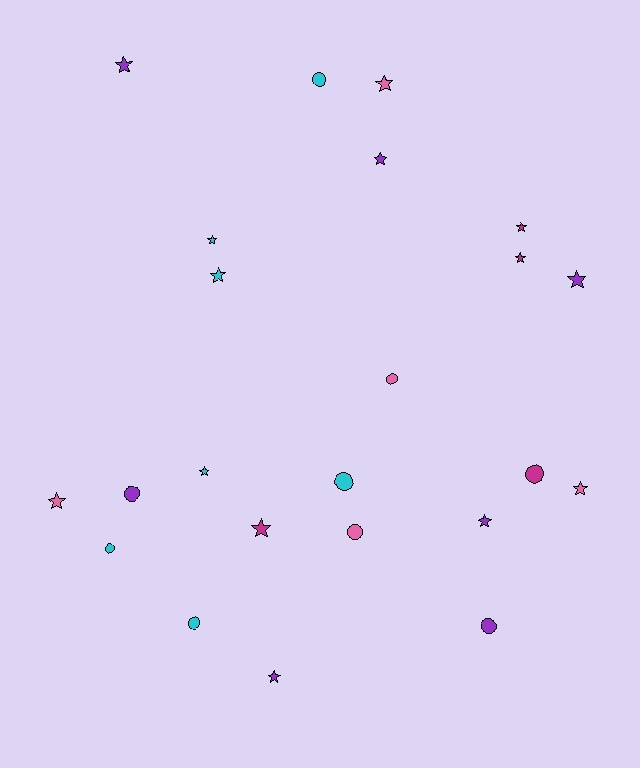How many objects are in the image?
There are 23 objects.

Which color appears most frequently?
Cyan, with 7 objects.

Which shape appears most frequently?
Star, with 14 objects.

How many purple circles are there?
There are 2 purple circles.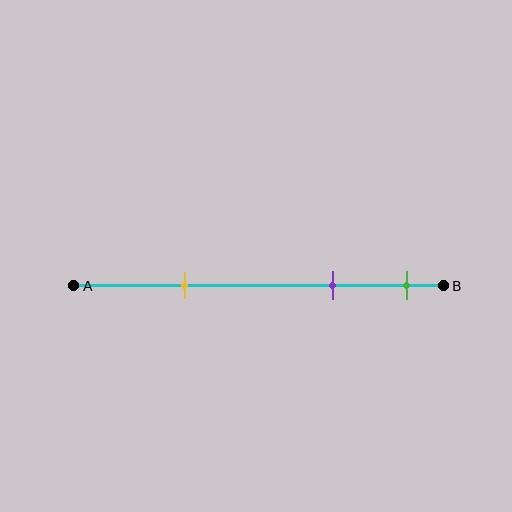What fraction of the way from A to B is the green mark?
The green mark is approximately 90% (0.9) of the way from A to B.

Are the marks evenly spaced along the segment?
No, the marks are not evenly spaced.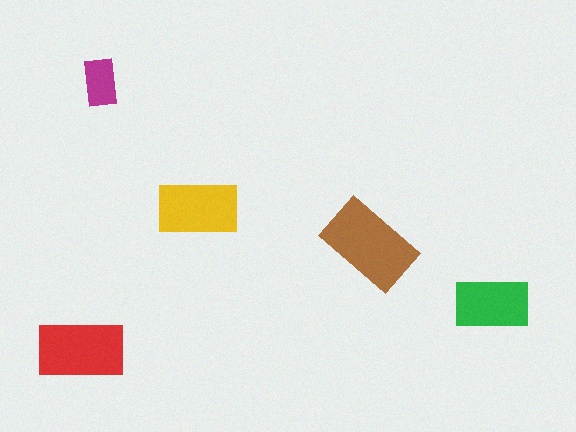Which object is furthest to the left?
The red rectangle is leftmost.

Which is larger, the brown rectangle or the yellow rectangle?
The brown one.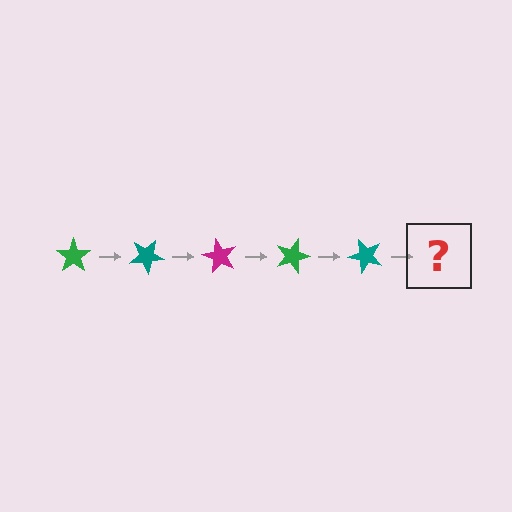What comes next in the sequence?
The next element should be a magenta star, rotated 150 degrees from the start.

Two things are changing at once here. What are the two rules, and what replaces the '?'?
The two rules are that it rotates 30 degrees each step and the color cycles through green, teal, and magenta. The '?' should be a magenta star, rotated 150 degrees from the start.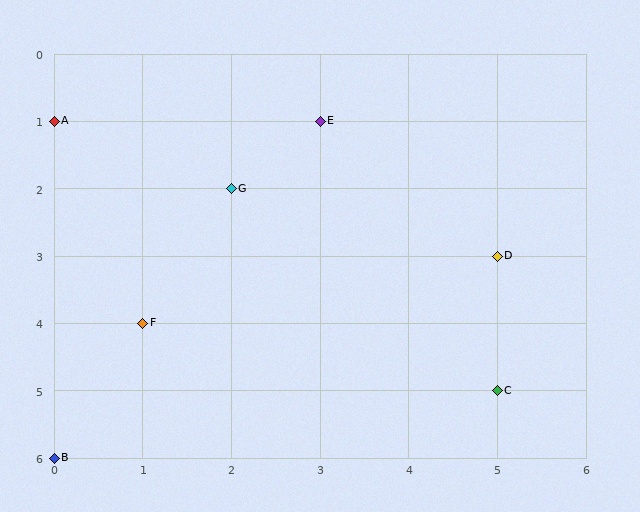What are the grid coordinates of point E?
Point E is at grid coordinates (3, 1).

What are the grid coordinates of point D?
Point D is at grid coordinates (5, 3).